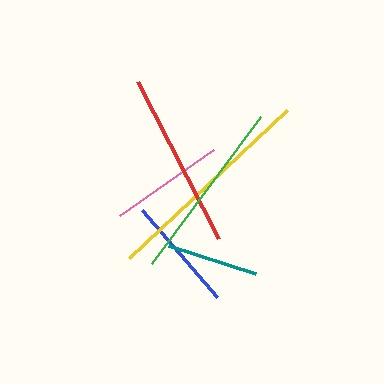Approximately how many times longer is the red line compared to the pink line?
The red line is approximately 1.5 times the length of the pink line.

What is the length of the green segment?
The green segment is approximately 183 pixels long.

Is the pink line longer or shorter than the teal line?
The pink line is longer than the teal line.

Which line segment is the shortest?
The teal line is the shortest at approximately 91 pixels.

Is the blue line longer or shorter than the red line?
The red line is longer than the blue line.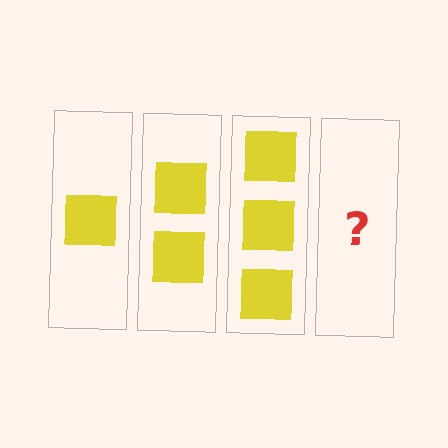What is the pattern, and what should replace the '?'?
The pattern is that each step adds one more square. The '?' should be 4 squares.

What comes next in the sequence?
The next element should be 4 squares.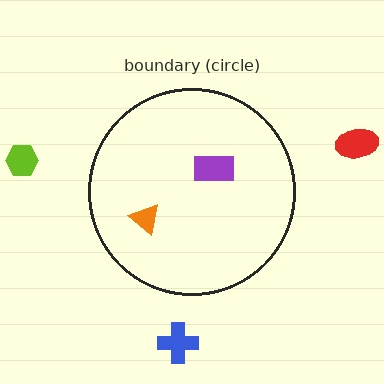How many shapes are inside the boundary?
2 inside, 3 outside.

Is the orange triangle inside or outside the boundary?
Inside.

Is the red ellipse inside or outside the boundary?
Outside.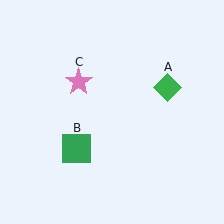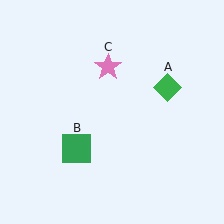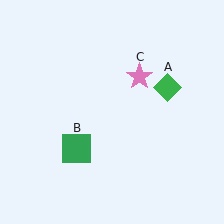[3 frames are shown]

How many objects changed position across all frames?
1 object changed position: pink star (object C).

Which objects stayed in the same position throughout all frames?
Green diamond (object A) and green square (object B) remained stationary.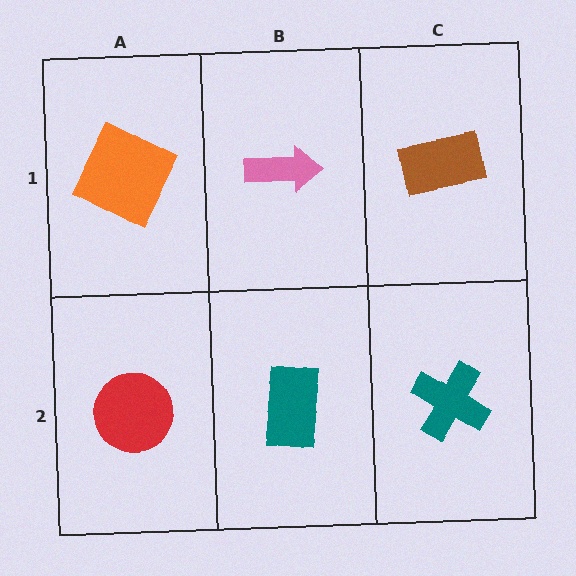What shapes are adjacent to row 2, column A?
An orange square (row 1, column A), a teal rectangle (row 2, column B).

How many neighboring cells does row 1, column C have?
2.